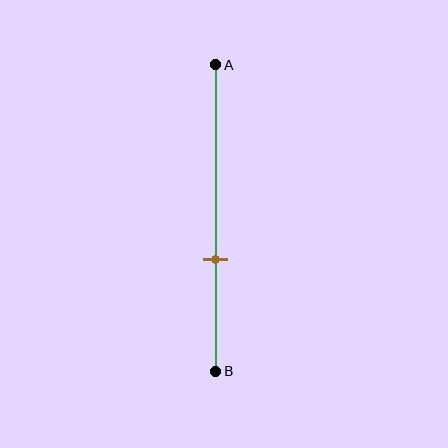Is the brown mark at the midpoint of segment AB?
No, the mark is at about 65% from A, not at the 50% midpoint.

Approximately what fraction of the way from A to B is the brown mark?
The brown mark is approximately 65% of the way from A to B.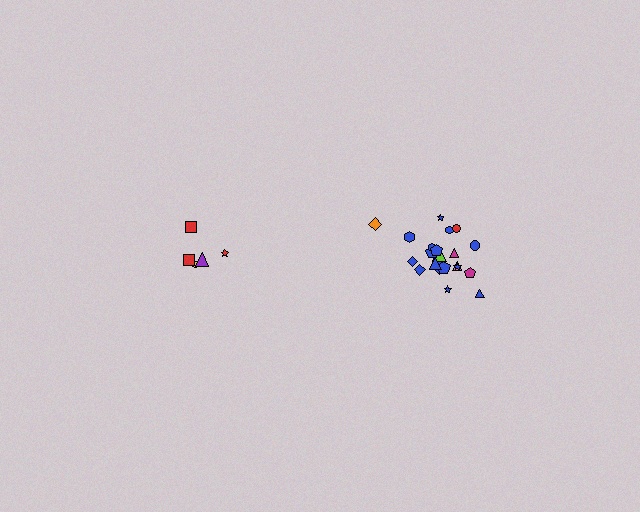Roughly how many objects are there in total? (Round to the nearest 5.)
Roughly 25 objects in total.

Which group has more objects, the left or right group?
The right group.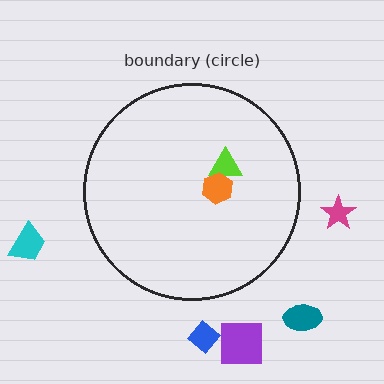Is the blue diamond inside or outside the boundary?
Outside.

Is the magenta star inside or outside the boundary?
Outside.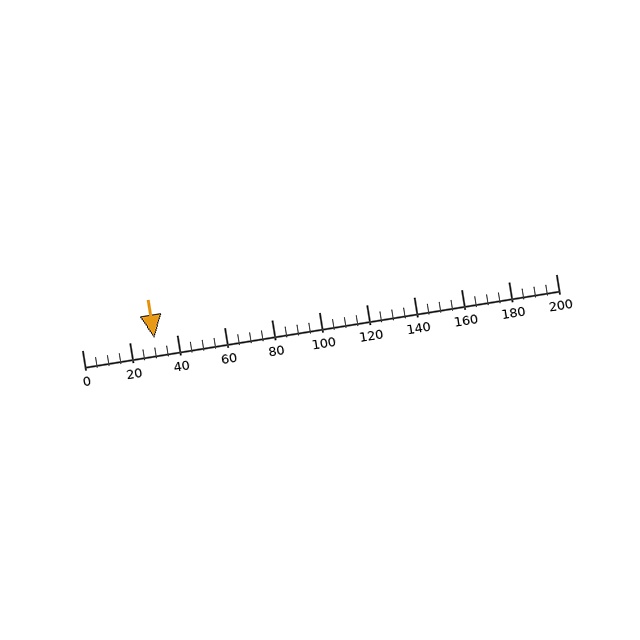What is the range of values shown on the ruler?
The ruler shows values from 0 to 200.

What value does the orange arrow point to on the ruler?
The orange arrow points to approximately 30.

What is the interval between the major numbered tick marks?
The major tick marks are spaced 20 units apart.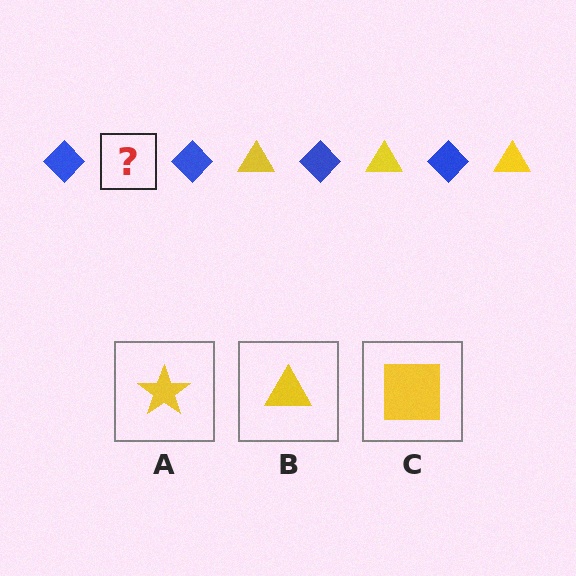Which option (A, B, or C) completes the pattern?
B.